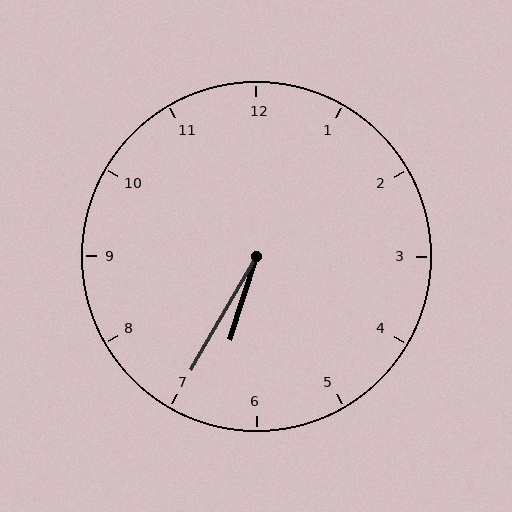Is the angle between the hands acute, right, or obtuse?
It is acute.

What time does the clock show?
6:35.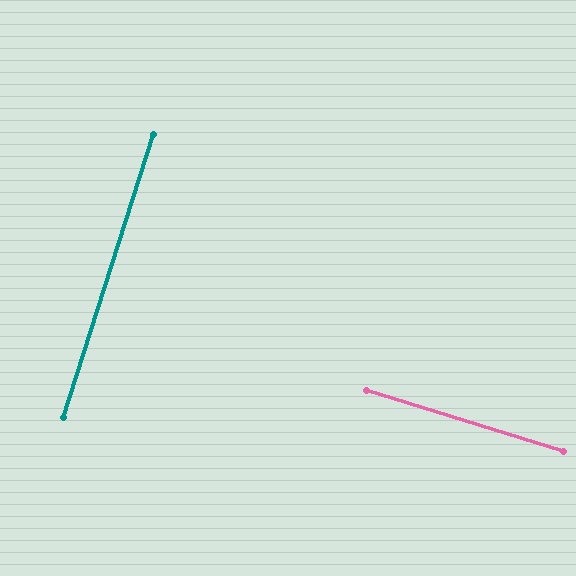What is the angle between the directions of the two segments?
Approximately 89 degrees.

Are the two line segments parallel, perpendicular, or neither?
Perpendicular — they meet at approximately 89°.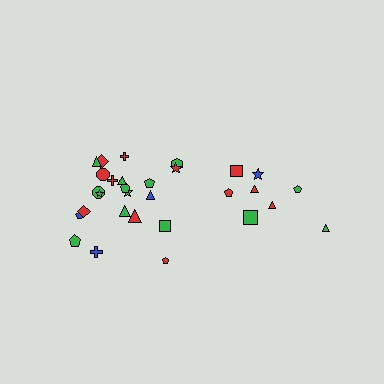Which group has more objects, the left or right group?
The left group.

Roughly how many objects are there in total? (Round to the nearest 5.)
Roughly 30 objects in total.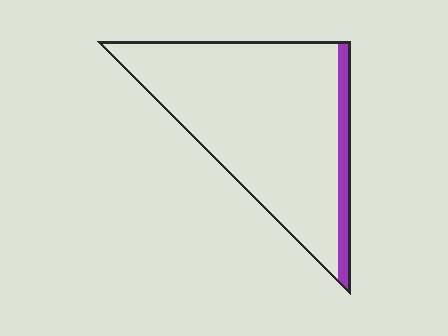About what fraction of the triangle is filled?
About one tenth (1/10).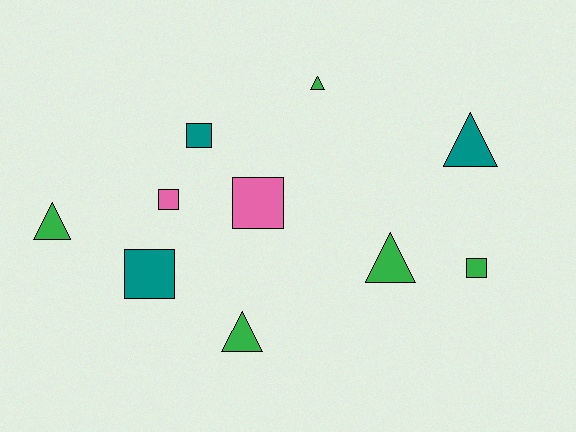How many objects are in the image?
There are 10 objects.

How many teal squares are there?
There are 2 teal squares.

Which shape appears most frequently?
Triangle, with 5 objects.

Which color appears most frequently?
Green, with 5 objects.